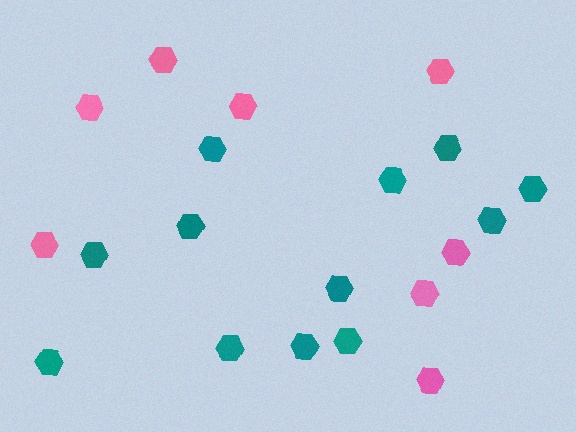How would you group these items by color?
There are 2 groups: one group of pink hexagons (8) and one group of teal hexagons (12).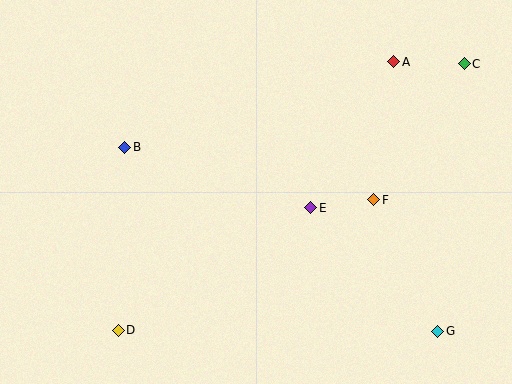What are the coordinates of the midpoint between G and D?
The midpoint between G and D is at (278, 331).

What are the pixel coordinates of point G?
Point G is at (438, 331).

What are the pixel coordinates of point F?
Point F is at (374, 200).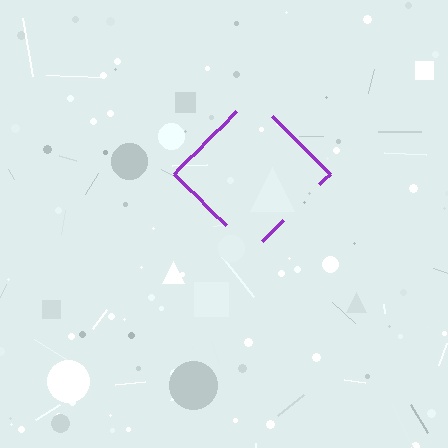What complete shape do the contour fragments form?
The contour fragments form a diamond.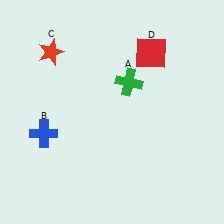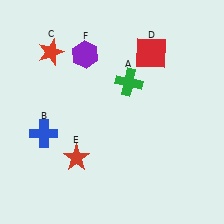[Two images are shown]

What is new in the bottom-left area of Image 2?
A red star (E) was added in the bottom-left area of Image 2.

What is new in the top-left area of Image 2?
A purple hexagon (F) was added in the top-left area of Image 2.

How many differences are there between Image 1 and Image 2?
There are 2 differences between the two images.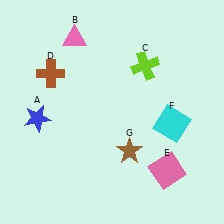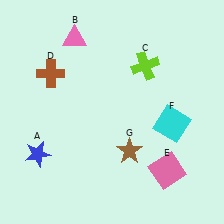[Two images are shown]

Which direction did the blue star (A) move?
The blue star (A) moved down.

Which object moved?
The blue star (A) moved down.